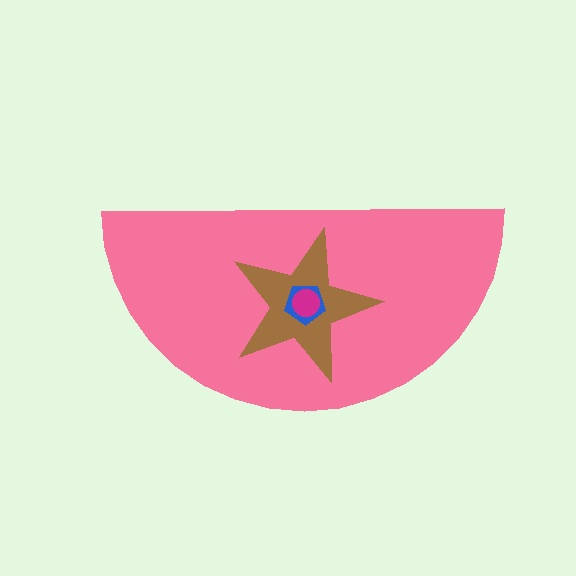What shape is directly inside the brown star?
The blue pentagon.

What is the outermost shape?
The pink semicircle.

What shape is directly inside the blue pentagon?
The magenta circle.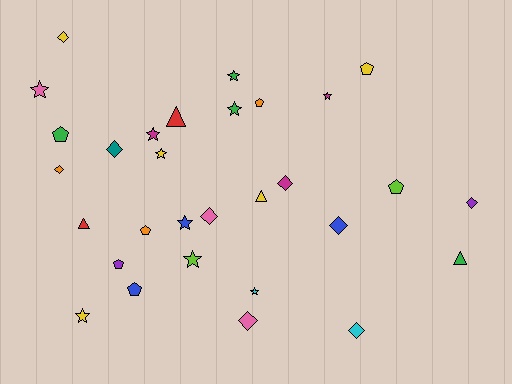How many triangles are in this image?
There are 4 triangles.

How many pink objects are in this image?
There are 3 pink objects.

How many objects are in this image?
There are 30 objects.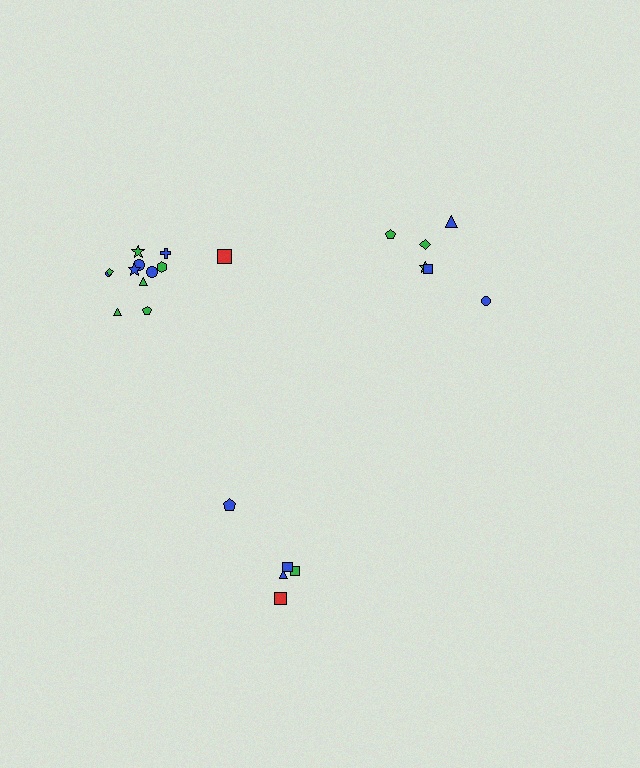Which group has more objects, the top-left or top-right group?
The top-left group.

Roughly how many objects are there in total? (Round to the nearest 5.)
Roughly 25 objects in total.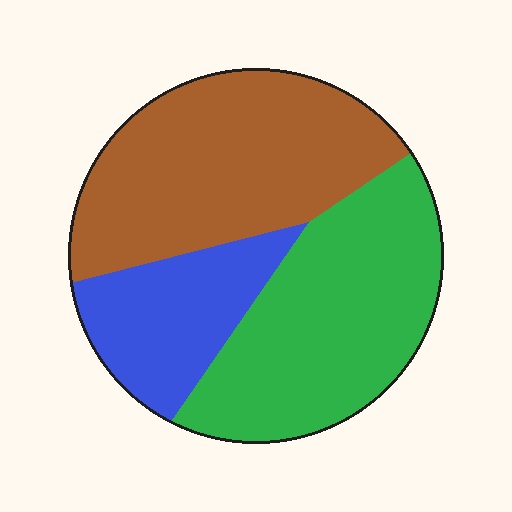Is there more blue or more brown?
Brown.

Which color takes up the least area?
Blue, at roughly 20%.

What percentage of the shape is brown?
Brown covers 41% of the shape.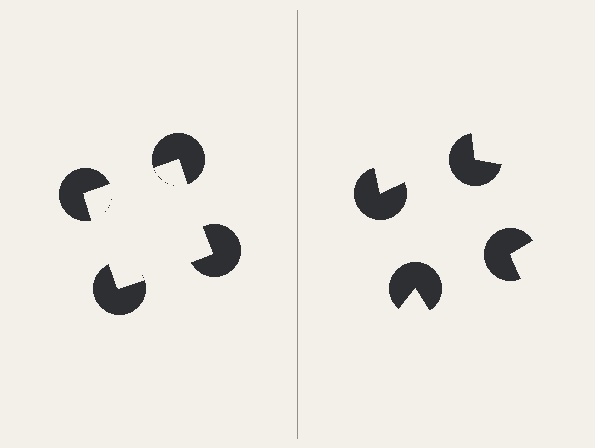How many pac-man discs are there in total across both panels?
8 — 4 on each side.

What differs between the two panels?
The pac-man discs are positioned identically on both sides; only the wedge orientations differ. On the left they align to a square; on the right they are misaligned.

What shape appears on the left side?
An illusory square.